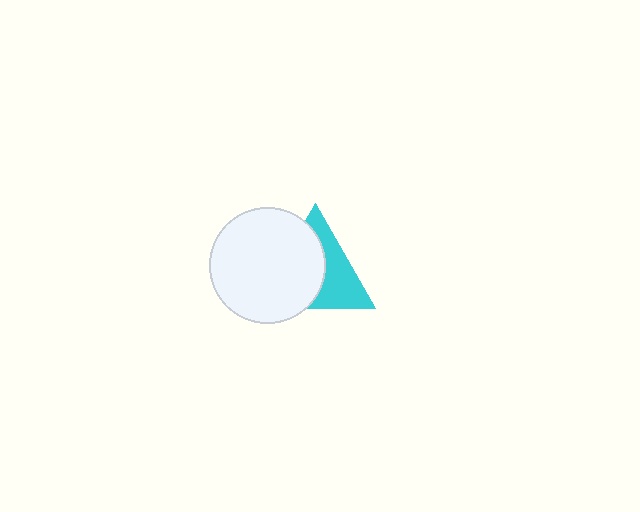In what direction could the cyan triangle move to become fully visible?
The cyan triangle could move right. That would shift it out from behind the white circle entirely.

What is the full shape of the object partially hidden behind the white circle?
The partially hidden object is a cyan triangle.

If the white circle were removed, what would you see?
You would see the complete cyan triangle.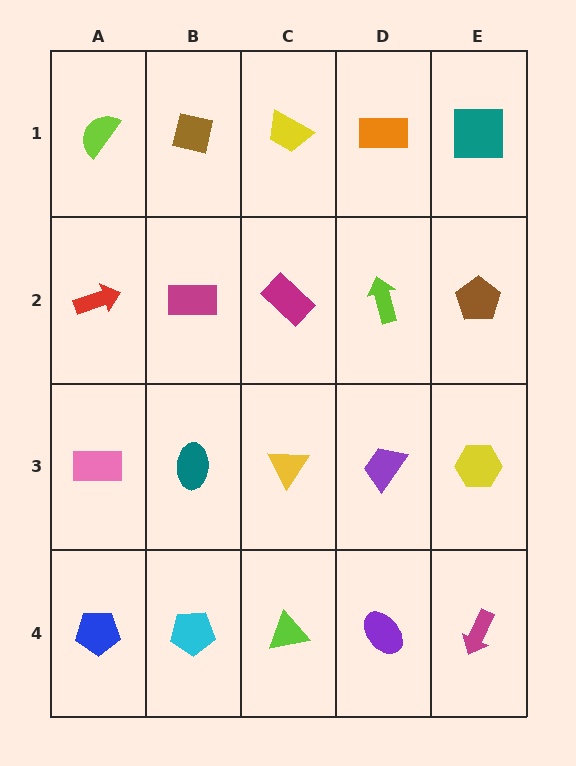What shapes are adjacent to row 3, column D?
A lime arrow (row 2, column D), a purple ellipse (row 4, column D), a yellow triangle (row 3, column C), a yellow hexagon (row 3, column E).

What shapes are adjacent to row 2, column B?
A brown square (row 1, column B), a teal ellipse (row 3, column B), a red arrow (row 2, column A), a magenta rectangle (row 2, column C).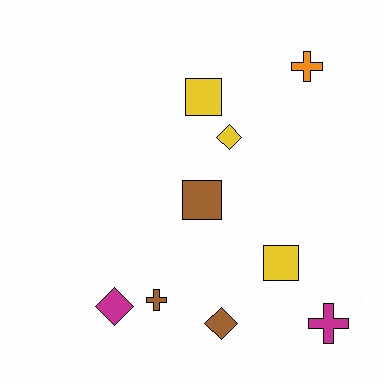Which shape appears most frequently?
Cross, with 3 objects.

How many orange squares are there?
There are no orange squares.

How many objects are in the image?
There are 9 objects.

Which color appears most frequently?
Brown, with 3 objects.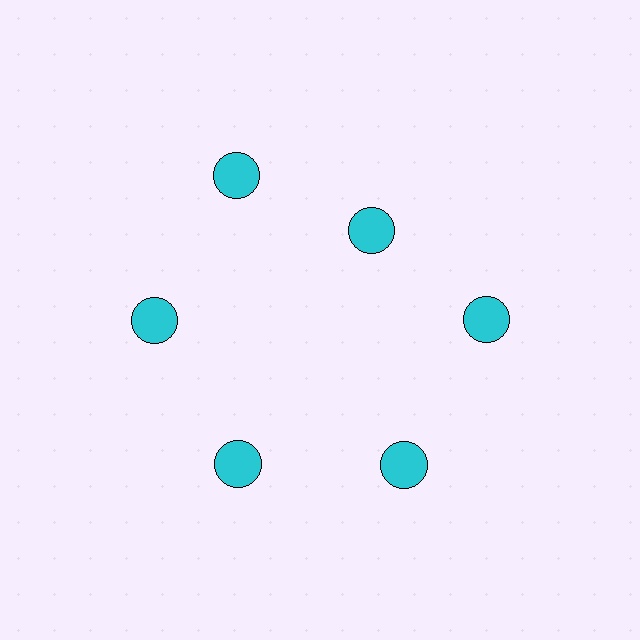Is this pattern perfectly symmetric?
No. The 6 cyan circles are arranged in a ring, but one element near the 1 o'clock position is pulled inward toward the center, breaking the 6-fold rotational symmetry.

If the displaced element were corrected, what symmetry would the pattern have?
It would have 6-fold rotational symmetry — the pattern would map onto itself every 60 degrees.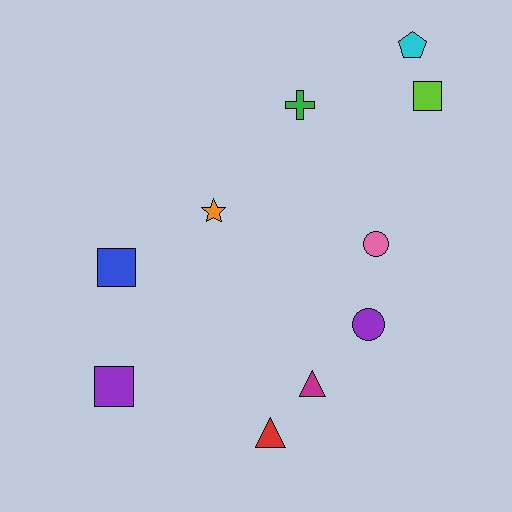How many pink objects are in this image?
There is 1 pink object.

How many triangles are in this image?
There are 2 triangles.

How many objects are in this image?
There are 10 objects.